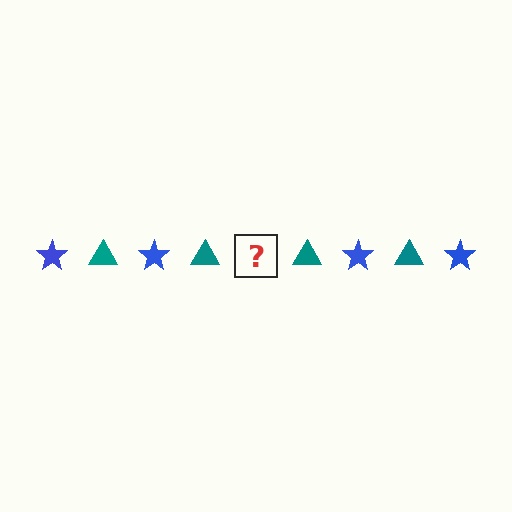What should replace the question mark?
The question mark should be replaced with a blue star.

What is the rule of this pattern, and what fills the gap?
The rule is that the pattern alternates between blue star and teal triangle. The gap should be filled with a blue star.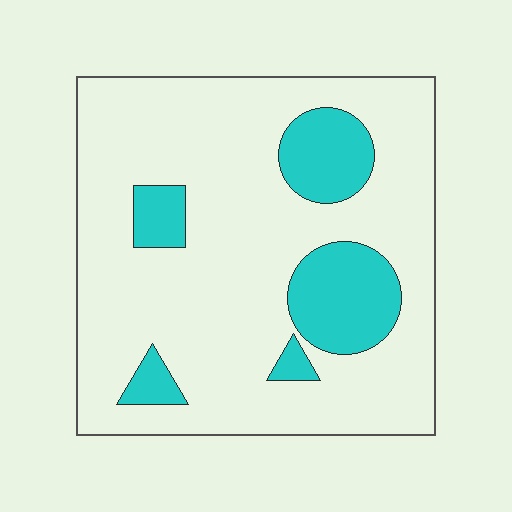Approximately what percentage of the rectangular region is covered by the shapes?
Approximately 20%.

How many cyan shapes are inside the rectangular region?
5.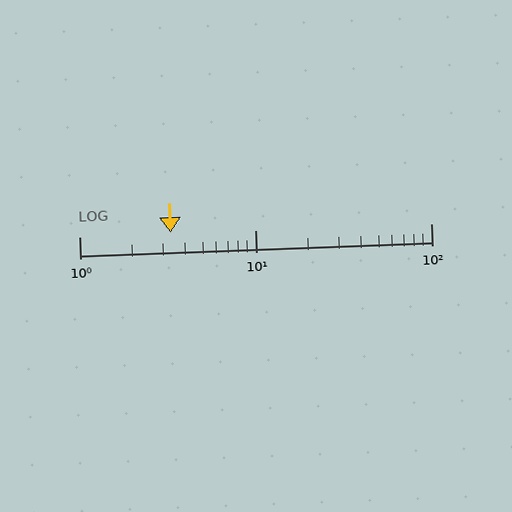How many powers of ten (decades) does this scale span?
The scale spans 2 decades, from 1 to 100.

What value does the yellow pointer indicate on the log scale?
The pointer indicates approximately 3.3.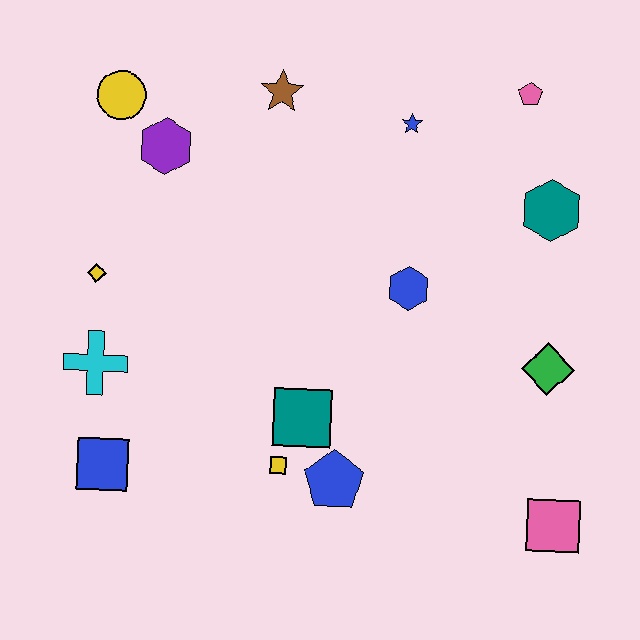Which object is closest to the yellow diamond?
The cyan cross is closest to the yellow diamond.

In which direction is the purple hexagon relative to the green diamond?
The purple hexagon is to the left of the green diamond.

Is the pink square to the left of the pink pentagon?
No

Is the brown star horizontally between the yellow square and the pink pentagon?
No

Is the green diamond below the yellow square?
No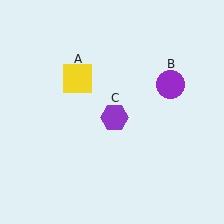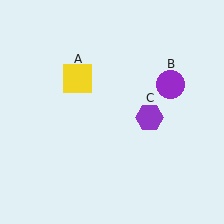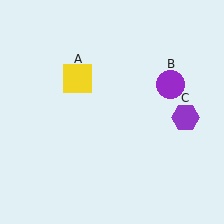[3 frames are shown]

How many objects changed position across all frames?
1 object changed position: purple hexagon (object C).